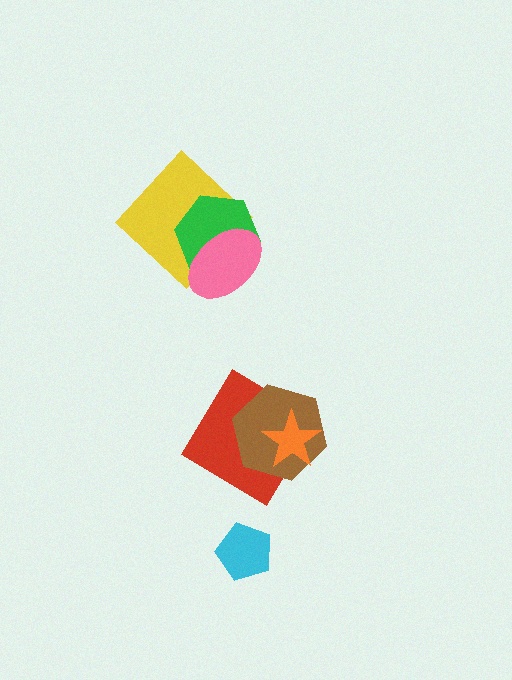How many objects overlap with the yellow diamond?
2 objects overlap with the yellow diamond.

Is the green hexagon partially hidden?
Yes, it is partially covered by another shape.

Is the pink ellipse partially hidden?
No, no other shape covers it.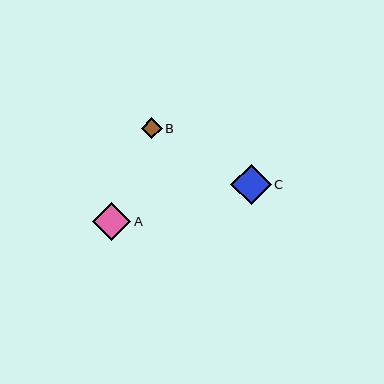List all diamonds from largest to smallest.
From largest to smallest: C, A, B.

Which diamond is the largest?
Diamond C is the largest with a size of approximately 40 pixels.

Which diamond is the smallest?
Diamond B is the smallest with a size of approximately 21 pixels.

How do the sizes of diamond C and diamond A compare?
Diamond C and diamond A are approximately the same size.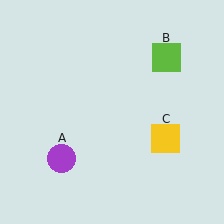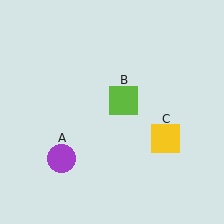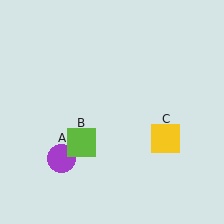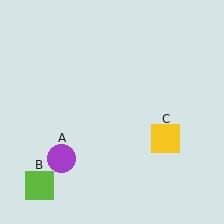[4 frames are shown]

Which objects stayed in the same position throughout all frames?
Purple circle (object A) and yellow square (object C) remained stationary.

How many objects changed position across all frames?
1 object changed position: lime square (object B).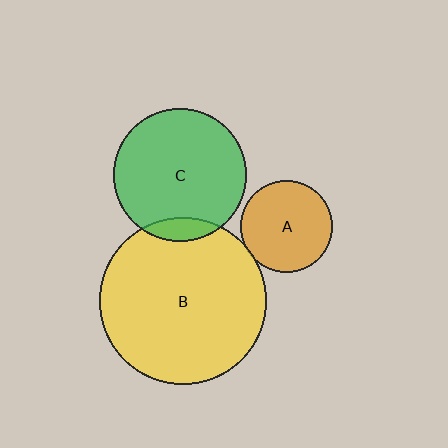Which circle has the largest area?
Circle B (yellow).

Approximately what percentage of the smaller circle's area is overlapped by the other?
Approximately 5%.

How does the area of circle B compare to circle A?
Approximately 3.3 times.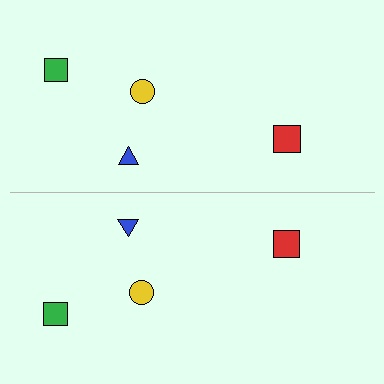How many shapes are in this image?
There are 8 shapes in this image.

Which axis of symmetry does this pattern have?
The pattern has a horizontal axis of symmetry running through the center of the image.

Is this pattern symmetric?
Yes, this pattern has bilateral (reflection) symmetry.